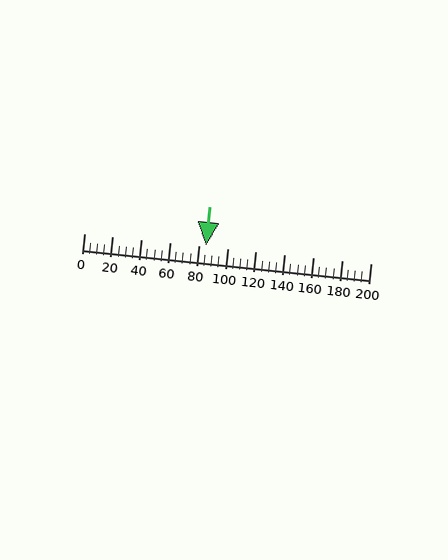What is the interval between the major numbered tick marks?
The major tick marks are spaced 20 units apart.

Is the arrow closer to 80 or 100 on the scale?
The arrow is closer to 80.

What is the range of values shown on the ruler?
The ruler shows values from 0 to 200.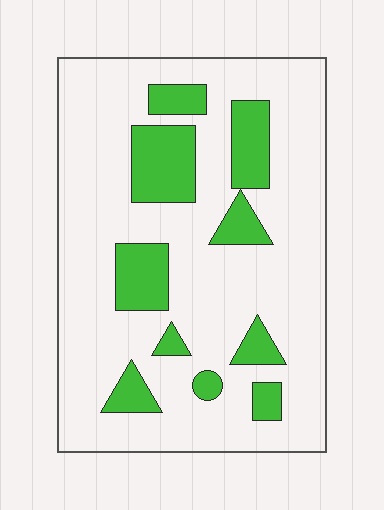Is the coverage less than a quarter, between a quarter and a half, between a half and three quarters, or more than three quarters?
Less than a quarter.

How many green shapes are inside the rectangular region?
10.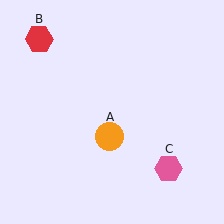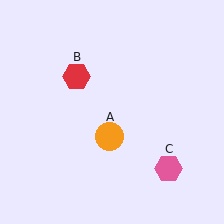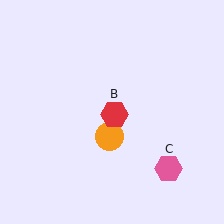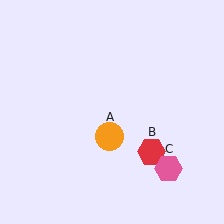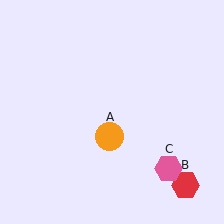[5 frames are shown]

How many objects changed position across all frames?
1 object changed position: red hexagon (object B).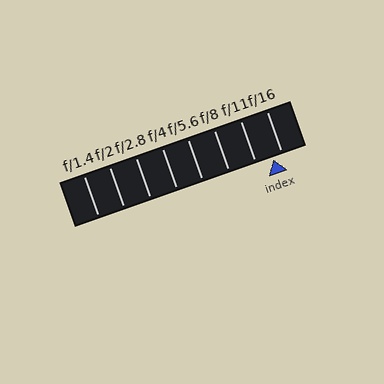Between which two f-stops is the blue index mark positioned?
The index mark is between f/11 and f/16.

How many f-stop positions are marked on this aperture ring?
There are 8 f-stop positions marked.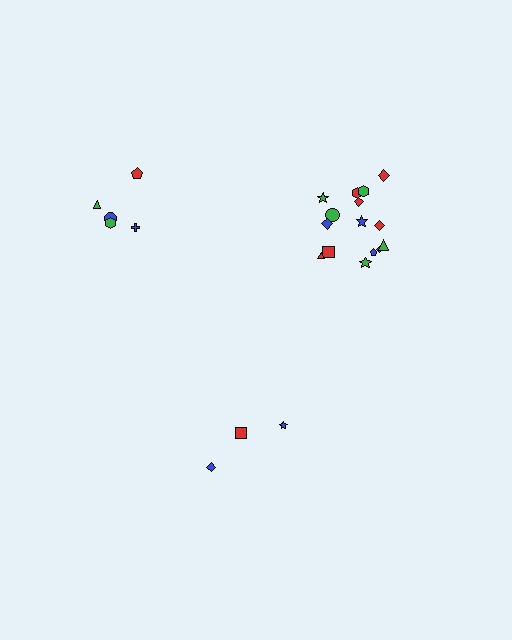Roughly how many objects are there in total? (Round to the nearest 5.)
Roughly 25 objects in total.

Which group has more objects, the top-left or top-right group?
The top-right group.